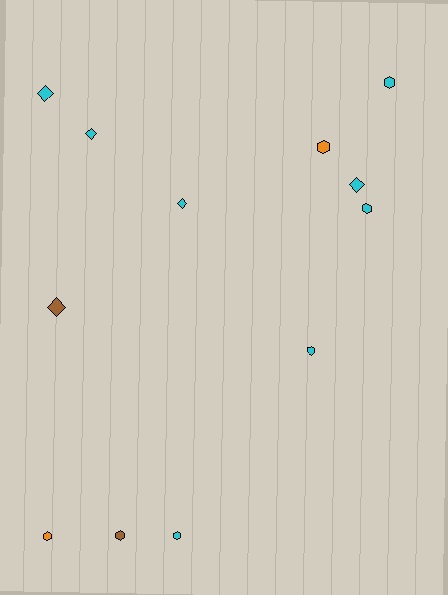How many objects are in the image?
There are 12 objects.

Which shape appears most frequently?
Hexagon, with 7 objects.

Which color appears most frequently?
Cyan, with 8 objects.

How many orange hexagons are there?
There are 2 orange hexagons.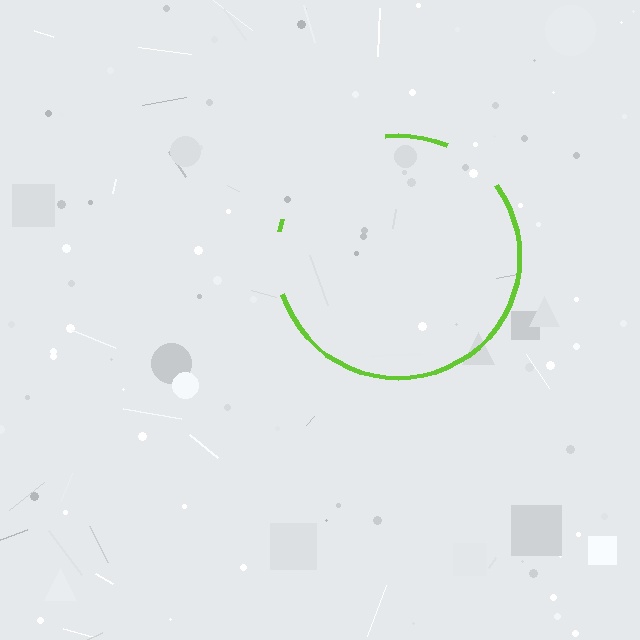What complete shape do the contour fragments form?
The contour fragments form a circle.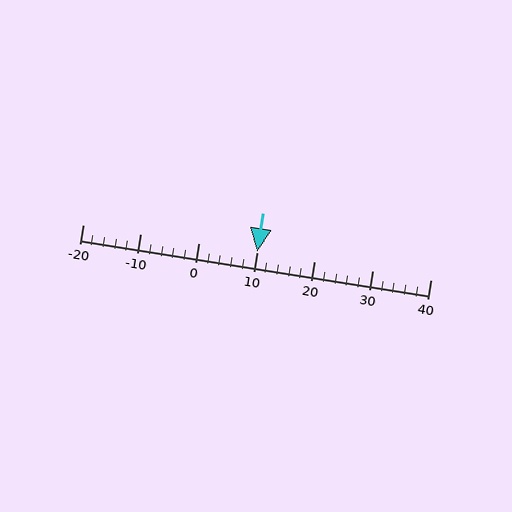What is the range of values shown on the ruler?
The ruler shows values from -20 to 40.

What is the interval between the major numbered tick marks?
The major tick marks are spaced 10 units apart.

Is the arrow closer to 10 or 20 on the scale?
The arrow is closer to 10.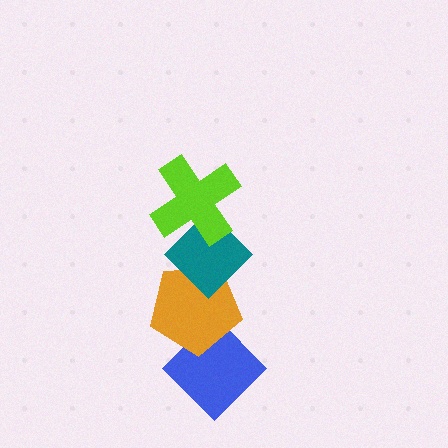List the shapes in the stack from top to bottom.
From top to bottom: the lime cross, the teal diamond, the orange pentagon, the blue diamond.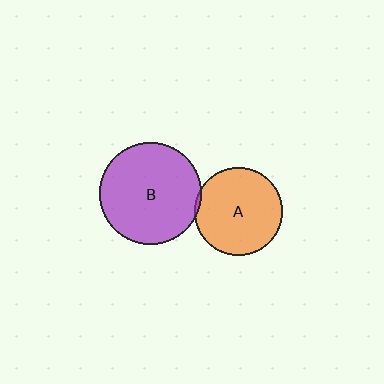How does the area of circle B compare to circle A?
Approximately 1.3 times.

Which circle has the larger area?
Circle B (purple).